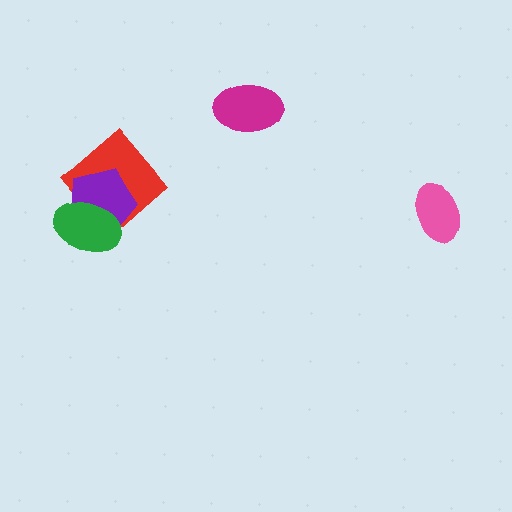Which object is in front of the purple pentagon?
The green ellipse is in front of the purple pentagon.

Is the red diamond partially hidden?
Yes, it is partially covered by another shape.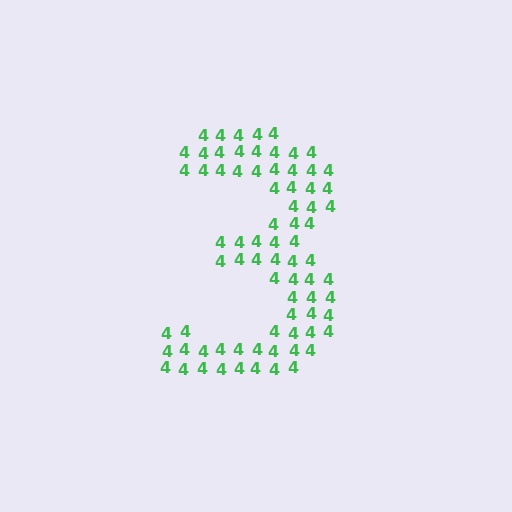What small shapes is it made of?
It is made of small digit 4's.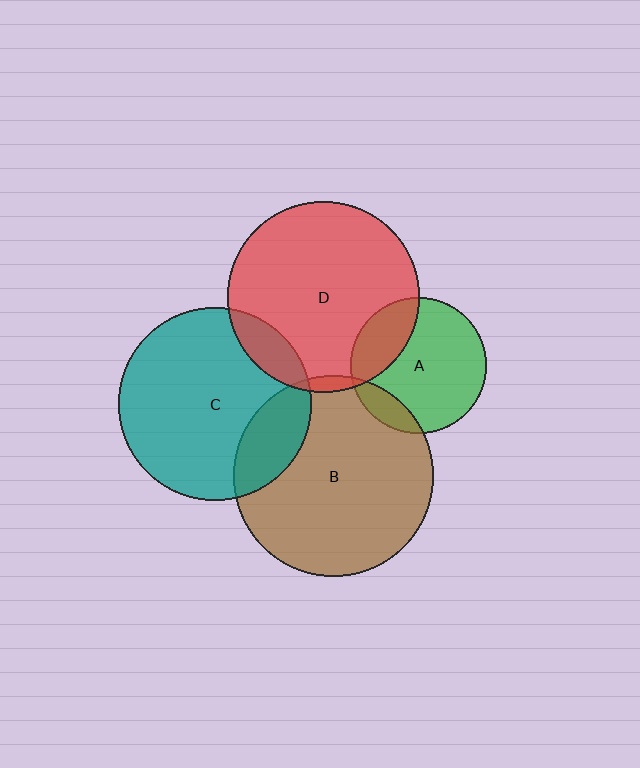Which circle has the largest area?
Circle B (brown).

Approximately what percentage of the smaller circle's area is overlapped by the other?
Approximately 5%.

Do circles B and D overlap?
Yes.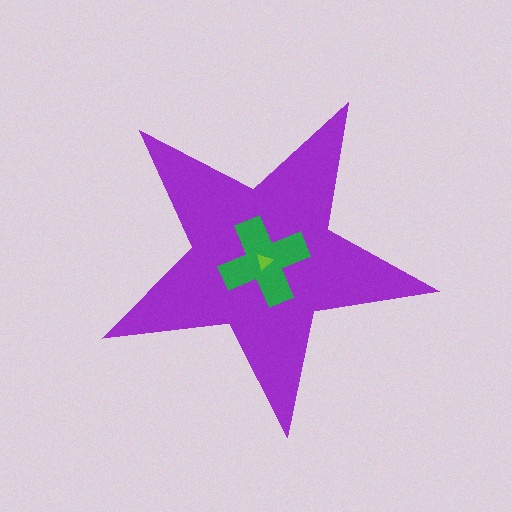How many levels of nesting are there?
3.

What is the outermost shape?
The purple star.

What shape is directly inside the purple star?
The green cross.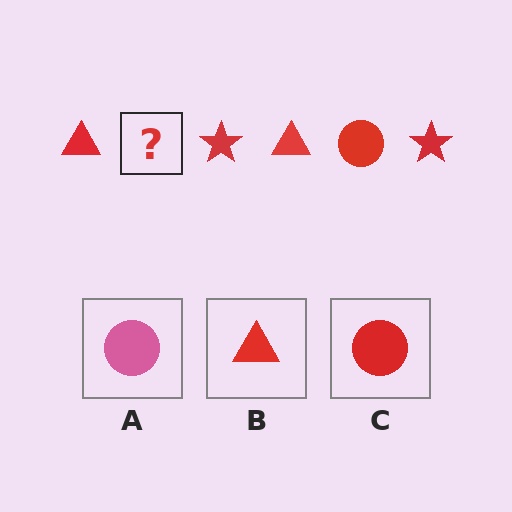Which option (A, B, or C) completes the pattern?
C.